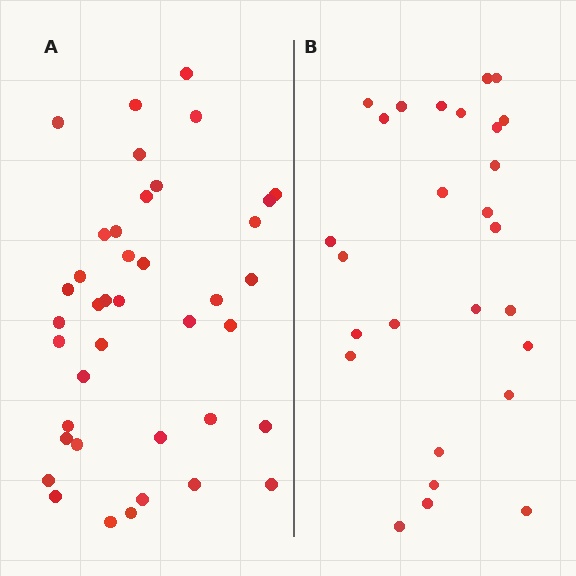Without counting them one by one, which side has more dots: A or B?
Region A (the left region) has more dots.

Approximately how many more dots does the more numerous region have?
Region A has approximately 15 more dots than region B.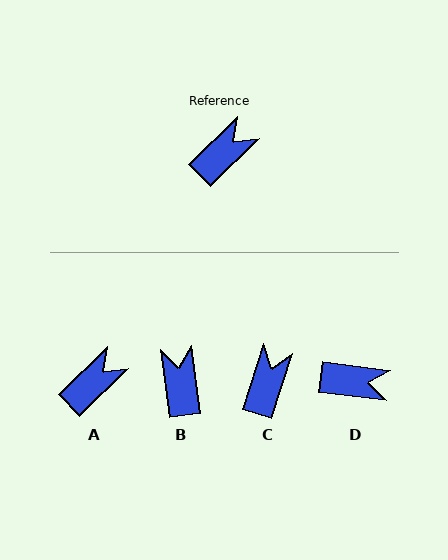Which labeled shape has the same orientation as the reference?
A.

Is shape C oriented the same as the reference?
No, it is off by about 28 degrees.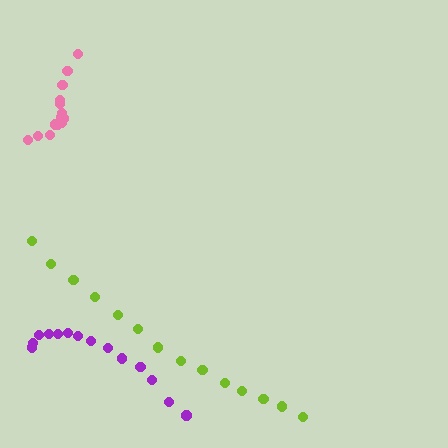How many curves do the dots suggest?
There are 3 distinct paths.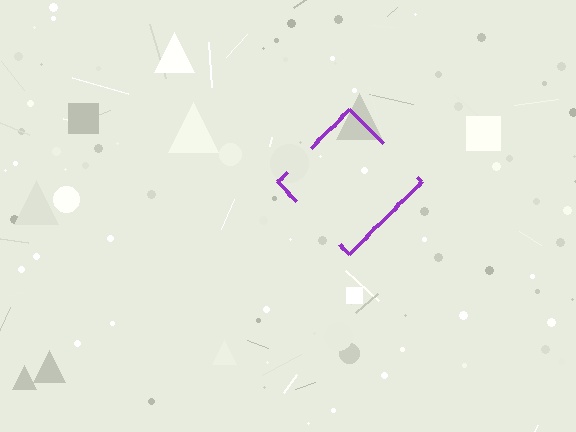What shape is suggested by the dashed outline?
The dashed outline suggests a diamond.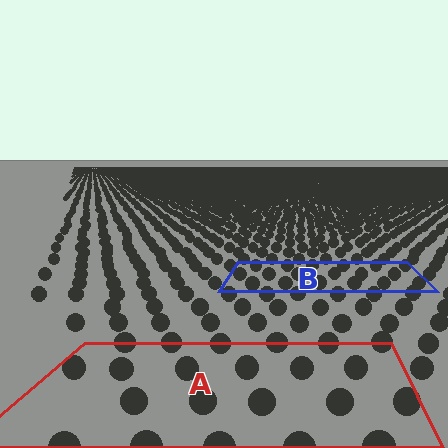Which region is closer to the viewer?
Region A is closer. The texture elements there are larger and more spread out.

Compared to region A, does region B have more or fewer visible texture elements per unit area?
Region B has more texture elements per unit area — they are packed more densely because it is farther away.